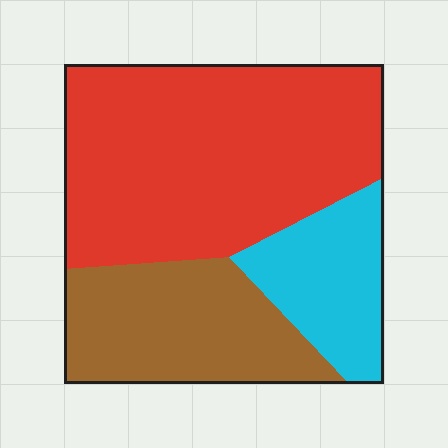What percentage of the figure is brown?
Brown covers roughly 25% of the figure.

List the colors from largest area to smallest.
From largest to smallest: red, brown, cyan.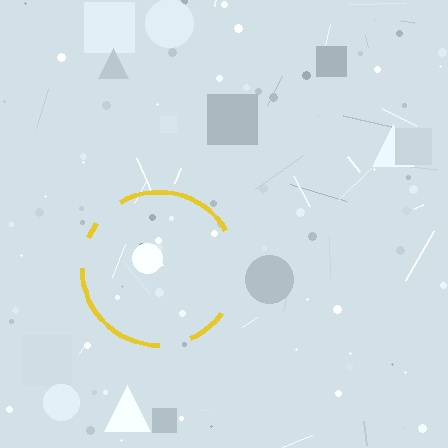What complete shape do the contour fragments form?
The contour fragments form a circle.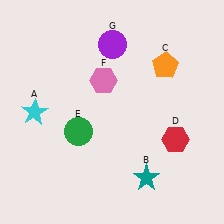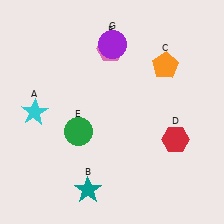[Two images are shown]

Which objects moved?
The objects that moved are: the teal star (B), the pink hexagon (F).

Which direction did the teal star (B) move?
The teal star (B) moved left.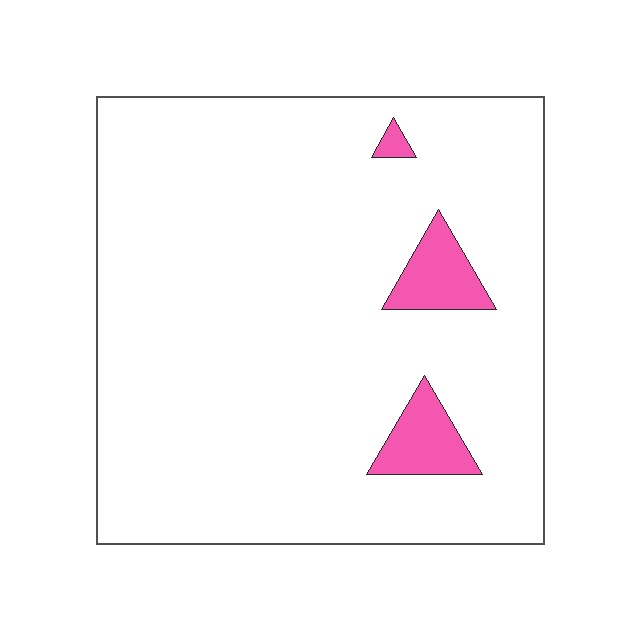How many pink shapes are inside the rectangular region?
3.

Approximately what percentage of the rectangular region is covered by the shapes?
Approximately 5%.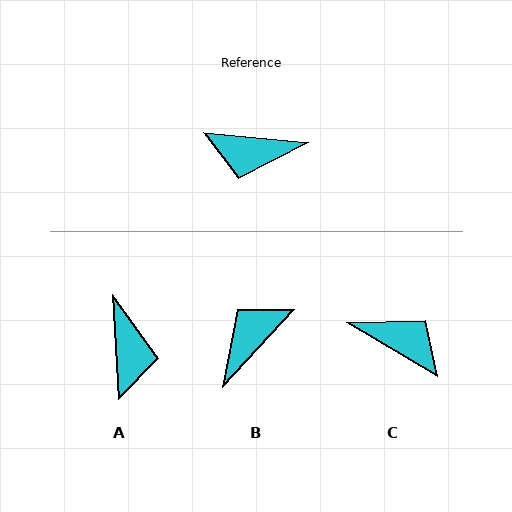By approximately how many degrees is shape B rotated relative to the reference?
Approximately 128 degrees clockwise.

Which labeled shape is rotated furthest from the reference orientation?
C, about 155 degrees away.